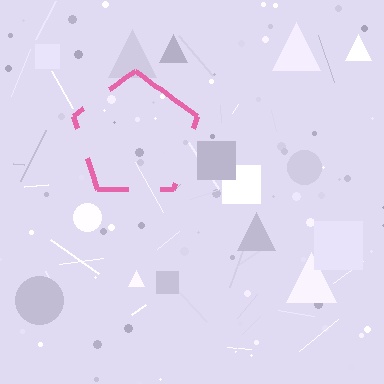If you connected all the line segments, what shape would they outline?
They would outline a pentagon.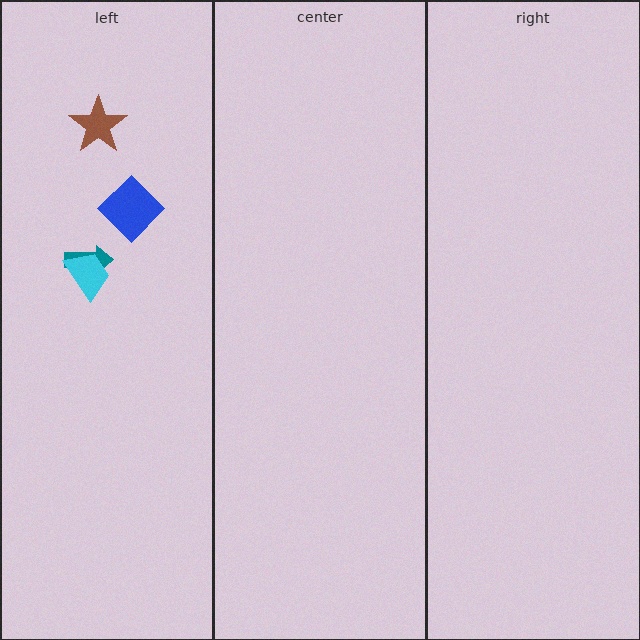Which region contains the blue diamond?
The left region.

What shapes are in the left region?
The blue diamond, the teal arrow, the cyan trapezoid, the brown star.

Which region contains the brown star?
The left region.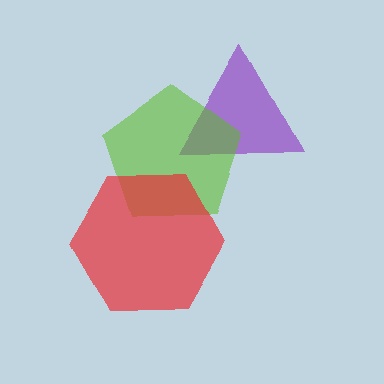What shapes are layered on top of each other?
The layered shapes are: a purple triangle, a lime pentagon, a red hexagon.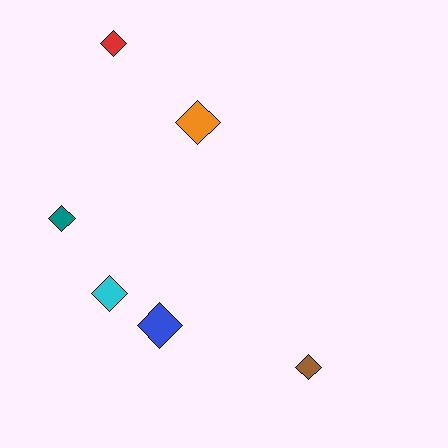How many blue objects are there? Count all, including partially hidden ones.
There is 1 blue object.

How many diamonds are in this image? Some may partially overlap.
There are 6 diamonds.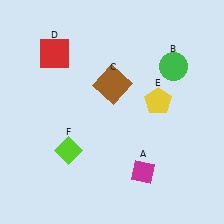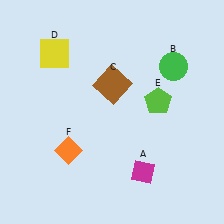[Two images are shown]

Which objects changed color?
D changed from red to yellow. E changed from yellow to lime. F changed from lime to orange.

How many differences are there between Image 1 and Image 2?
There are 3 differences between the two images.